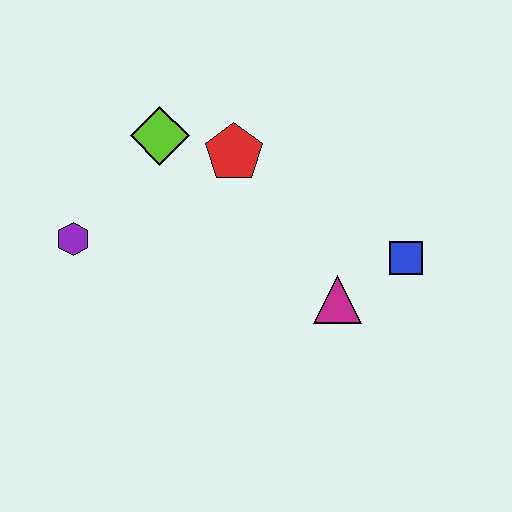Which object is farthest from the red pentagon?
The blue square is farthest from the red pentagon.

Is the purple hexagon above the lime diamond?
No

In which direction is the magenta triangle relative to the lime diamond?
The magenta triangle is to the right of the lime diamond.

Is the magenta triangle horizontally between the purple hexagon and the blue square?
Yes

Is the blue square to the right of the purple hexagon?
Yes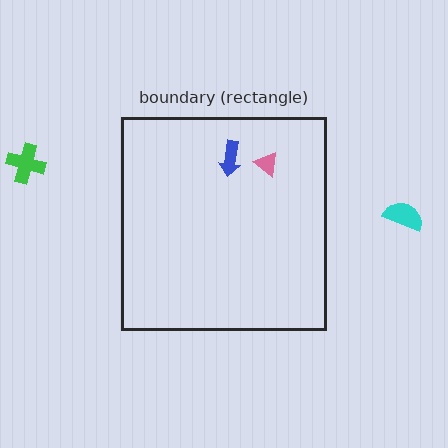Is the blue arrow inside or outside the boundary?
Inside.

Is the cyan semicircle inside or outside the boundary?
Outside.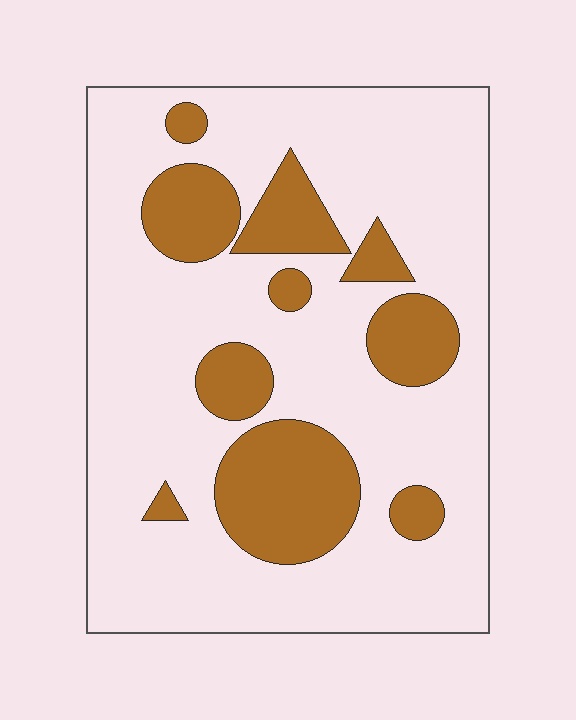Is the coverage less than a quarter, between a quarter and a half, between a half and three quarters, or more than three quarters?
Less than a quarter.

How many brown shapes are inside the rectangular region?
10.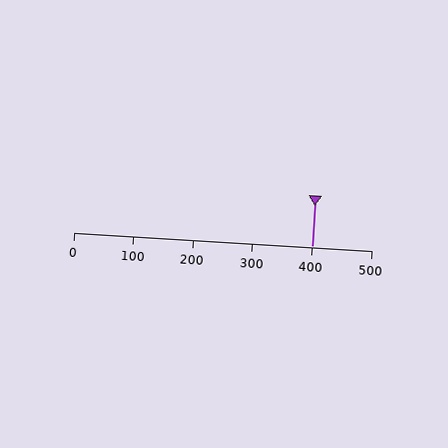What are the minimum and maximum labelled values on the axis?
The axis runs from 0 to 500.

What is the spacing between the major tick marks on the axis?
The major ticks are spaced 100 apart.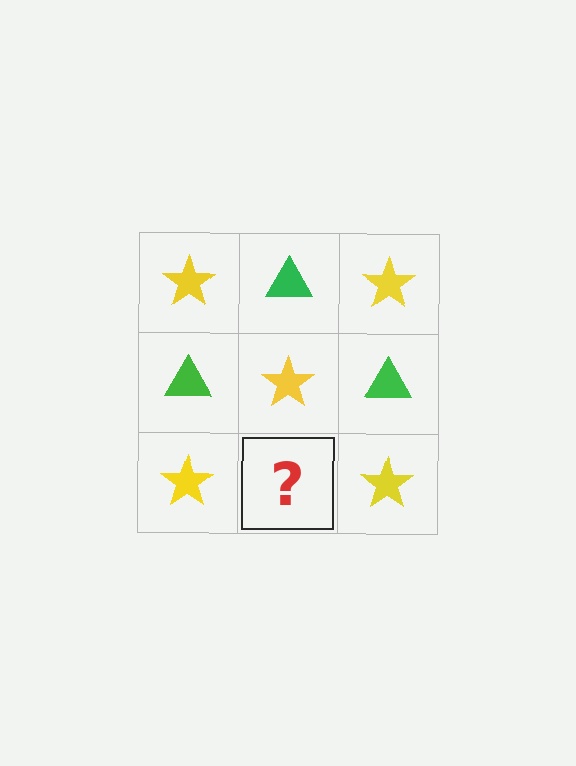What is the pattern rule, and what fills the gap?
The rule is that it alternates yellow star and green triangle in a checkerboard pattern. The gap should be filled with a green triangle.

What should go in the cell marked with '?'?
The missing cell should contain a green triangle.